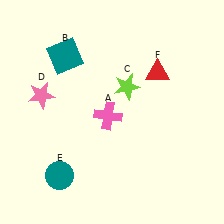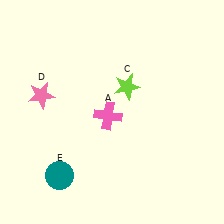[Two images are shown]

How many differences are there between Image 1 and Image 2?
There are 2 differences between the two images.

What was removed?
The red triangle (F), the teal square (B) were removed in Image 2.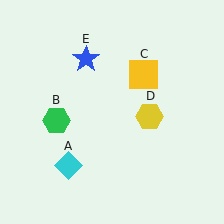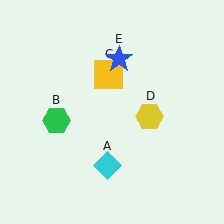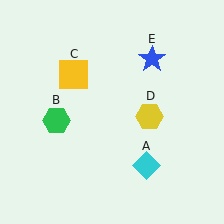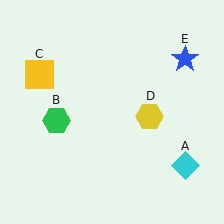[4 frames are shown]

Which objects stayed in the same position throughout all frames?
Green hexagon (object B) and yellow hexagon (object D) remained stationary.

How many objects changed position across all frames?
3 objects changed position: cyan diamond (object A), yellow square (object C), blue star (object E).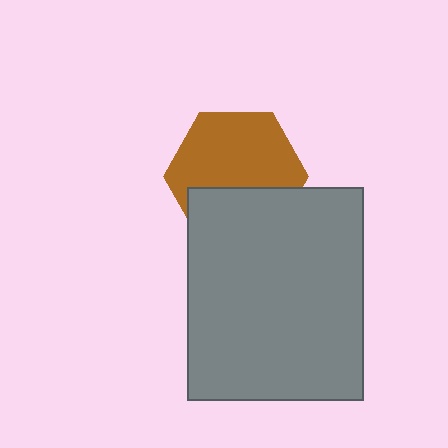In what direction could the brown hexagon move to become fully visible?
The brown hexagon could move up. That would shift it out from behind the gray rectangle entirely.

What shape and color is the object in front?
The object in front is a gray rectangle.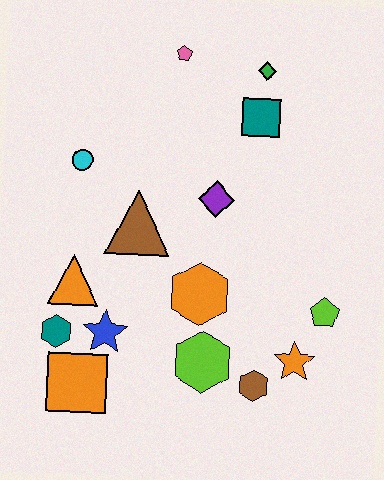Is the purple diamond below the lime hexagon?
No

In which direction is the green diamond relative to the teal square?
The green diamond is above the teal square.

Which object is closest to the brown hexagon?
The orange star is closest to the brown hexagon.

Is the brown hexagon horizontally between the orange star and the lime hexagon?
Yes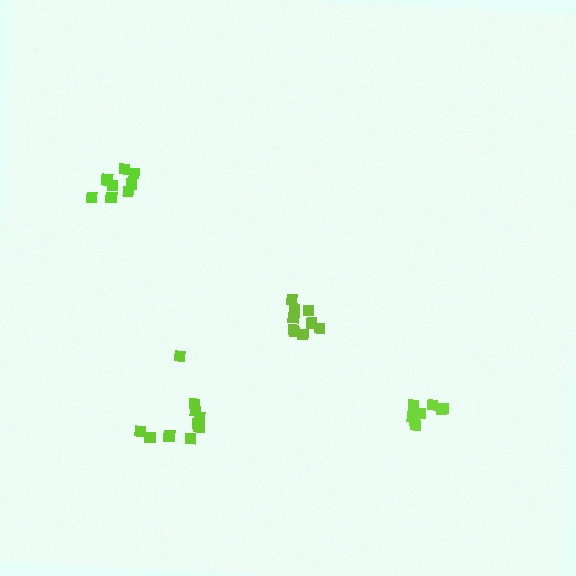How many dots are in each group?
Group 1: 9 dots, Group 2: 8 dots, Group 3: 9 dots, Group 4: 10 dots (36 total).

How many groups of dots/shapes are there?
There are 4 groups.